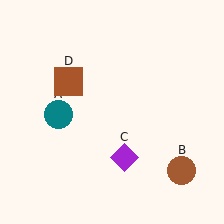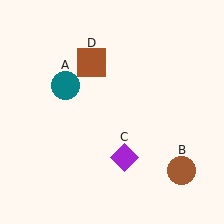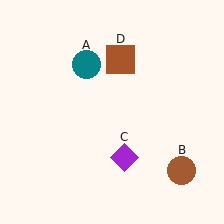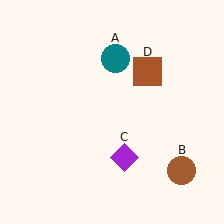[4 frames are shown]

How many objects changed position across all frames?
2 objects changed position: teal circle (object A), brown square (object D).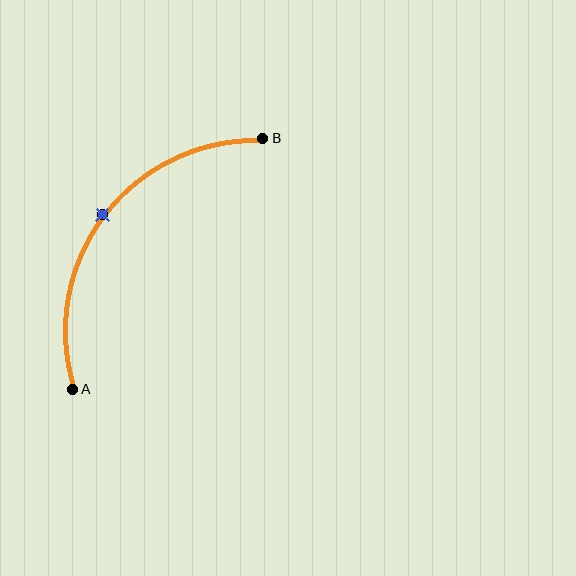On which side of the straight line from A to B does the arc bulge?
The arc bulges above and to the left of the straight line connecting A and B.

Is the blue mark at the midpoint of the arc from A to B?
Yes. The blue mark lies on the arc at equal arc-length from both A and B — it is the arc midpoint.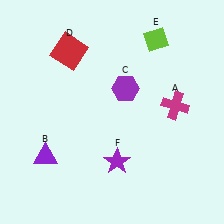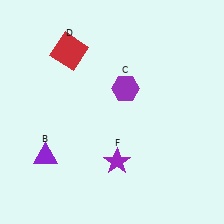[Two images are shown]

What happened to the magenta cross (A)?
The magenta cross (A) was removed in Image 2. It was in the top-right area of Image 1.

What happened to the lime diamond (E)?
The lime diamond (E) was removed in Image 2. It was in the top-right area of Image 1.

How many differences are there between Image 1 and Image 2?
There are 2 differences between the two images.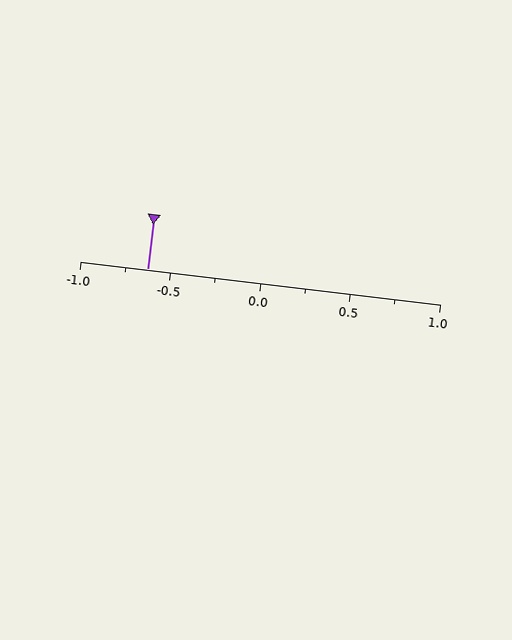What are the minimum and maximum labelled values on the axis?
The axis runs from -1.0 to 1.0.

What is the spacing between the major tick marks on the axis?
The major ticks are spaced 0.5 apart.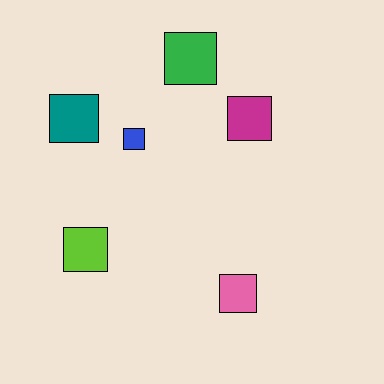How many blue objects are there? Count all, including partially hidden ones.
There is 1 blue object.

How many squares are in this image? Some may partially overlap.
There are 6 squares.